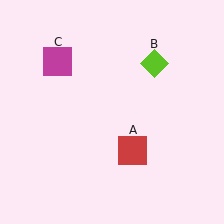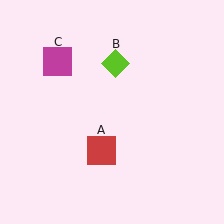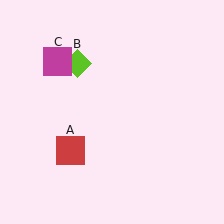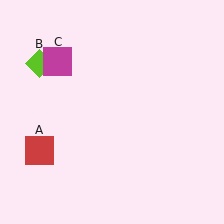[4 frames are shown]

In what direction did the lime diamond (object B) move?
The lime diamond (object B) moved left.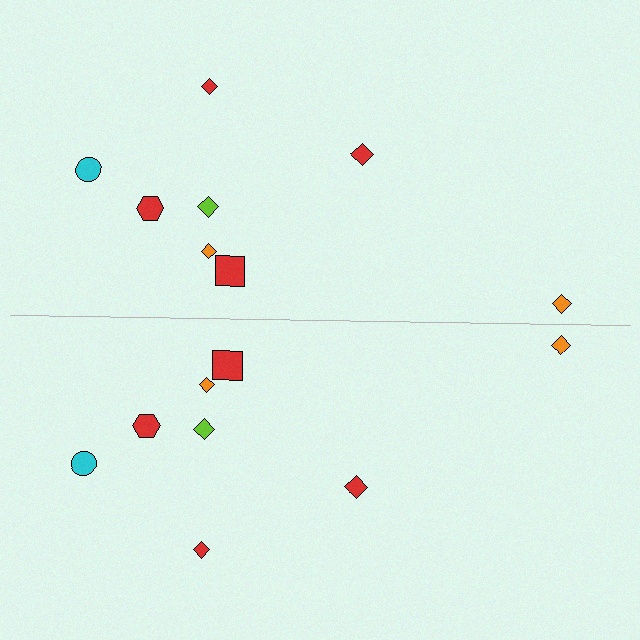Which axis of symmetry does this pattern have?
The pattern has a horizontal axis of symmetry running through the center of the image.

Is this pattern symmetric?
Yes, this pattern has bilateral (reflection) symmetry.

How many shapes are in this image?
There are 16 shapes in this image.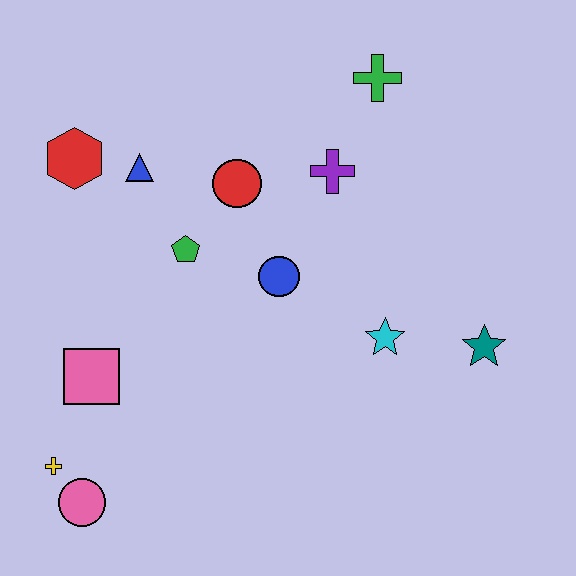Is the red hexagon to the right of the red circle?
No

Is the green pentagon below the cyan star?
No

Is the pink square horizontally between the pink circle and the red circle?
Yes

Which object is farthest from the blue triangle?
The teal star is farthest from the blue triangle.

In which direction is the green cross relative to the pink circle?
The green cross is above the pink circle.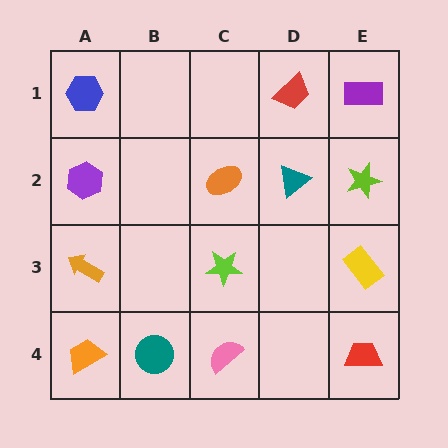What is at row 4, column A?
An orange trapezoid.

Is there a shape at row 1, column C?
No, that cell is empty.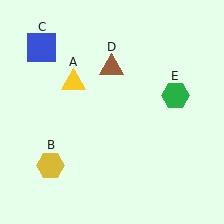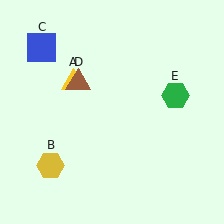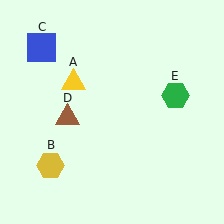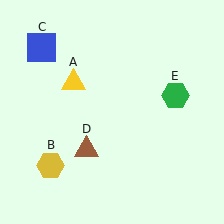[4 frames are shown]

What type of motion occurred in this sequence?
The brown triangle (object D) rotated counterclockwise around the center of the scene.